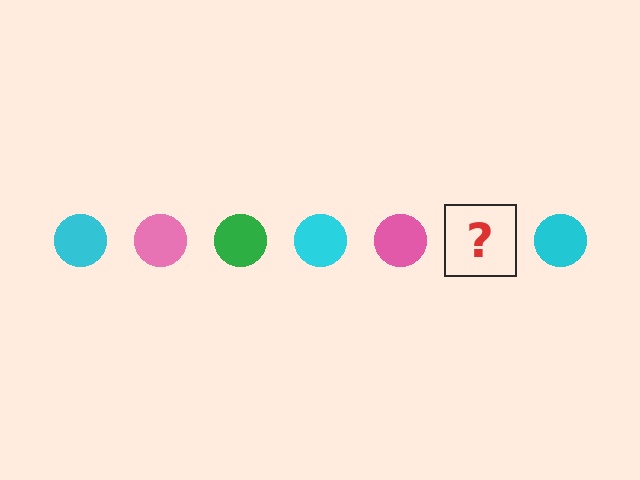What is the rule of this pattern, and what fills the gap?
The rule is that the pattern cycles through cyan, pink, green circles. The gap should be filled with a green circle.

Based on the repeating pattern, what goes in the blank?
The blank should be a green circle.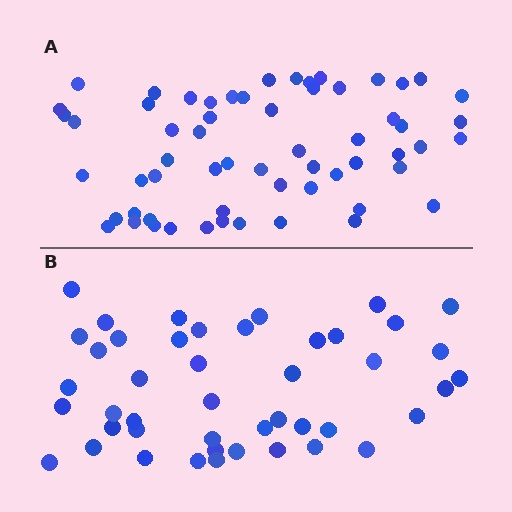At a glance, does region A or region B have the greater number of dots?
Region A (the top region) has more dots.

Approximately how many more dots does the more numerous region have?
Region A has approximately 15 more dots than region B.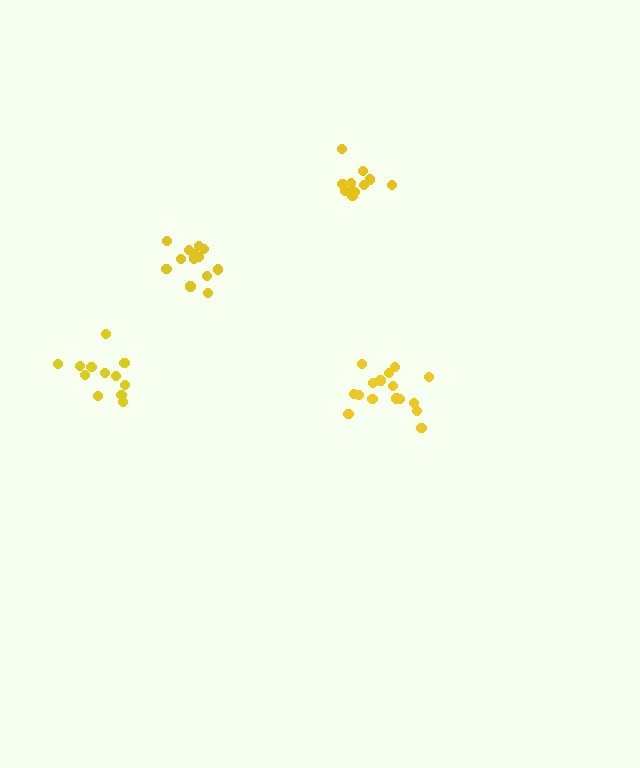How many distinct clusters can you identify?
There are 4 distinct clusters.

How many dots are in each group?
Group 1: 13 dots, Group 2: 11 dots, Group 3: 16 dots, Group 4: 12 dots (52 total).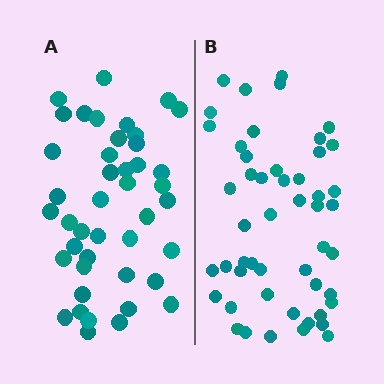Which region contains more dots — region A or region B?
Region B (the right region) has more dots.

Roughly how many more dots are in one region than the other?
Region B has roughly 8 or so more dots than region A.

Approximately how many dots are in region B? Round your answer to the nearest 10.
About 50 dots.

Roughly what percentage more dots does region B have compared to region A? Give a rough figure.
About 15% more.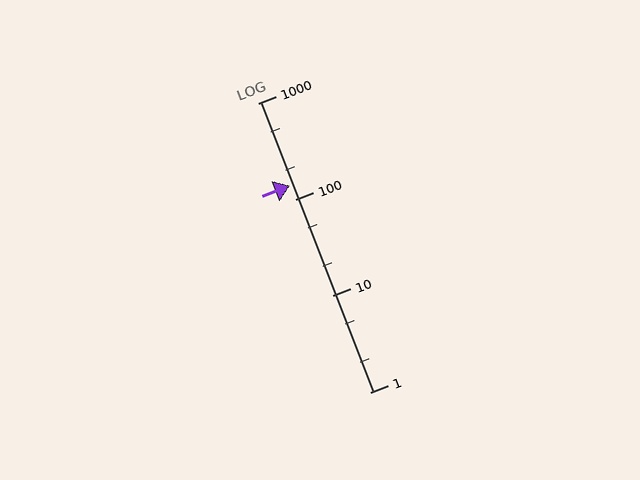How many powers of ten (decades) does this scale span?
The scale spans 3 decades, from 1 to 1000.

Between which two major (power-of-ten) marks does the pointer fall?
The pointer is between 100 and 1000.